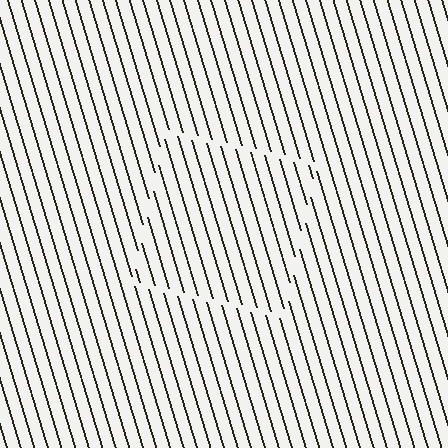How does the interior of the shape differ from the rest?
The interior of the shape contains the same grating, shifted by half a period — the contour is defined by the phase discontinuity where line-ends from the inner and outer gratings abut.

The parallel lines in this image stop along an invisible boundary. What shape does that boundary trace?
An illusory square. The interior of the shape contains the same grating, shifted by half a period — the contour is defined by the phase discontinuity where line-ends from the inner and outer gratings abut.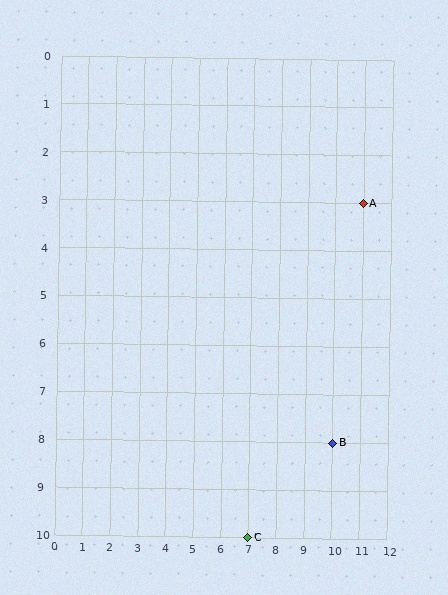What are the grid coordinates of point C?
Point C is at grid coordinates (7, 10).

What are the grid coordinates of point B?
Point B is at grid coordinates (10, 8).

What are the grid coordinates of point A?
Point A is at grid coordinates (11, 3).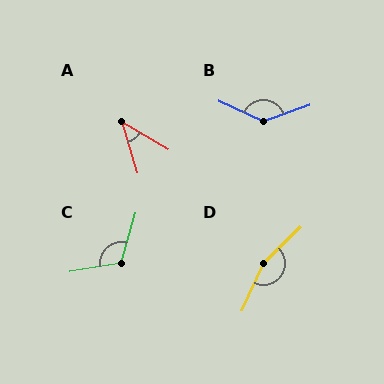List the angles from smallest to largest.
A (43°), C (115°), B (136°), D (159°).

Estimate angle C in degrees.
Approximately 115 degrees.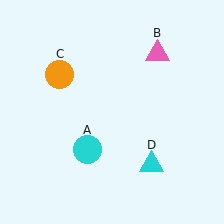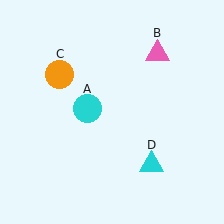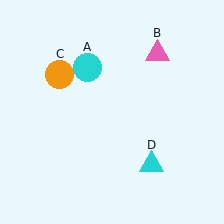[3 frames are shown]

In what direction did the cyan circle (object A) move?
The cyan circle (object A) moved up.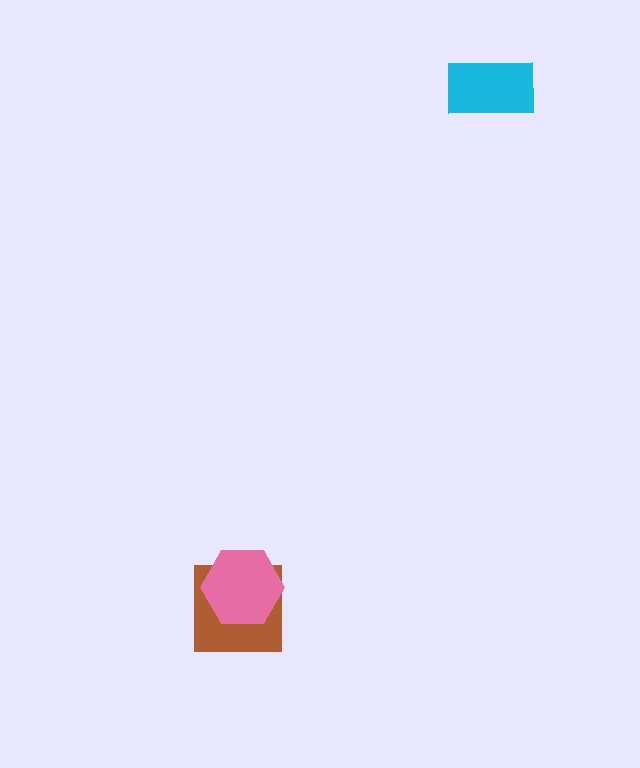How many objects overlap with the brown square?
1 object overlaps with the brown square.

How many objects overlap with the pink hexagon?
1 object overlaps with the pink hexagon.